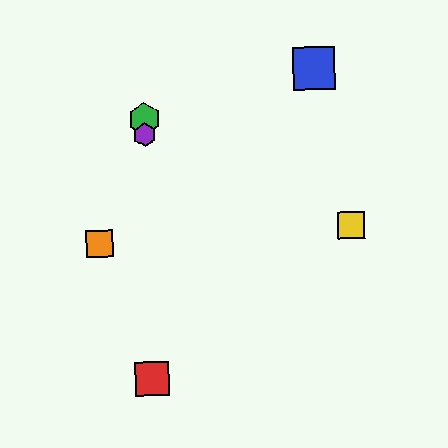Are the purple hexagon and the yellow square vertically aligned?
No, the purple hexagon is at x≈145 and the yellow square is at x≈351.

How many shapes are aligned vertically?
3 shapes (the red square, the green hexagon, the purple hexagon) are aligned vertically.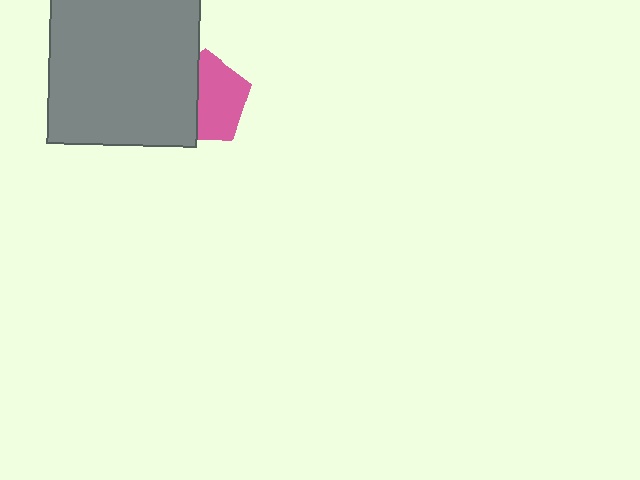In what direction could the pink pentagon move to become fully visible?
The pink pentagon could move right. That would shift it out from behind the gray rectangle entirely.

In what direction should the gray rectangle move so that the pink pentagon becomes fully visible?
The gray rectangle should move left. That is the shortest direction to clear the overlap and leave the pink pentagon fully visible.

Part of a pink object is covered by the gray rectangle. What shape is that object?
It is a pentagon.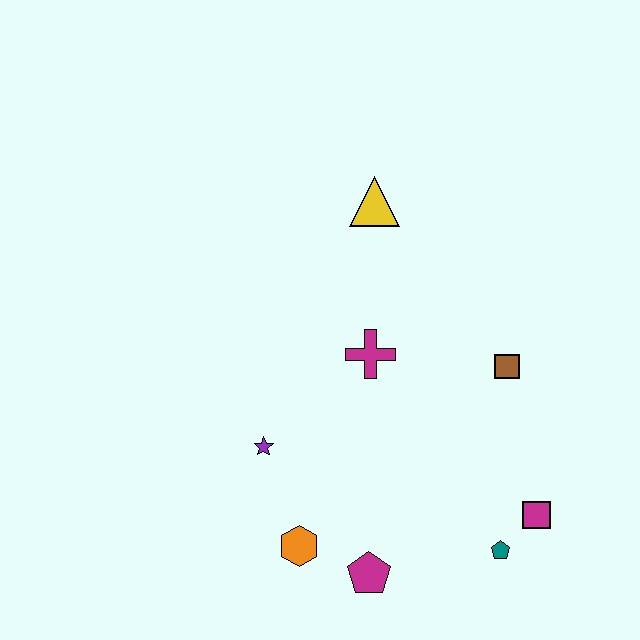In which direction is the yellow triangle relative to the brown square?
The yellow triangle is above the brown square.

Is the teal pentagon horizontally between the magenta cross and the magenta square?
Yes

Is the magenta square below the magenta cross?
Yes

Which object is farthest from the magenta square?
The yellow triangle is farthest from the magenta square.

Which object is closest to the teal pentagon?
The magenta square is closest to the teal pentagon.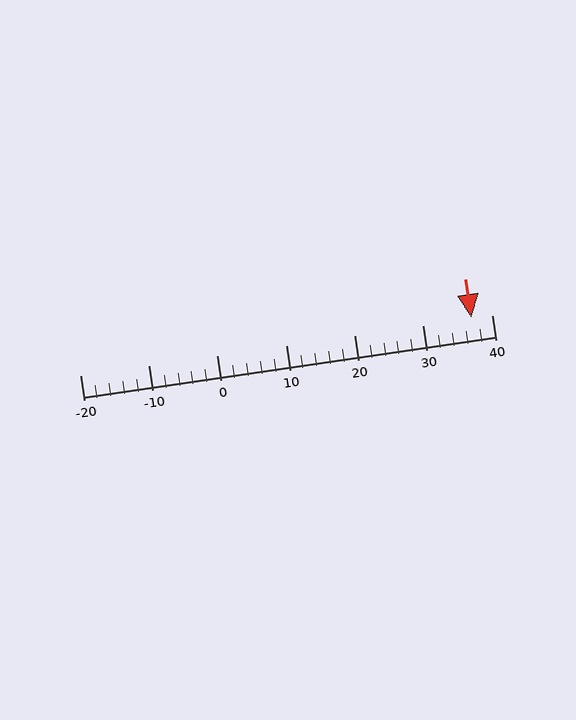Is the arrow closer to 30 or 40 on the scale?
The arrow is closer to 40.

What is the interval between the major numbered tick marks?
The major tick marks are spaced 10 units apart.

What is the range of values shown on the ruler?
The ruler shows values from -20 to 40.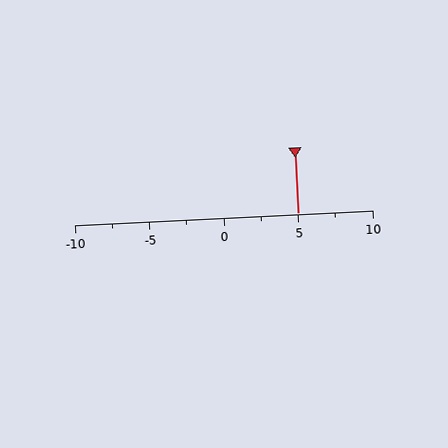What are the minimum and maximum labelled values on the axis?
The axis runs from -10 to 10.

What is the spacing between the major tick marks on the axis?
The major ticks are spaced 5 apart.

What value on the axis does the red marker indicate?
The marker indicates approximately 5.